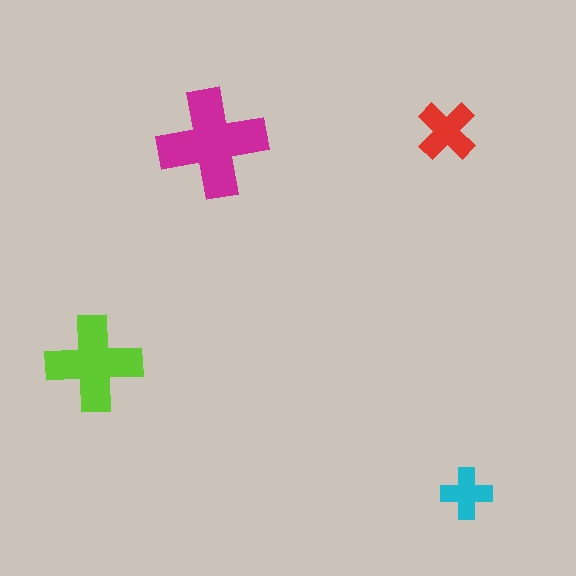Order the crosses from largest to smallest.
the magenta one, the lime one, the red one, the cyan one.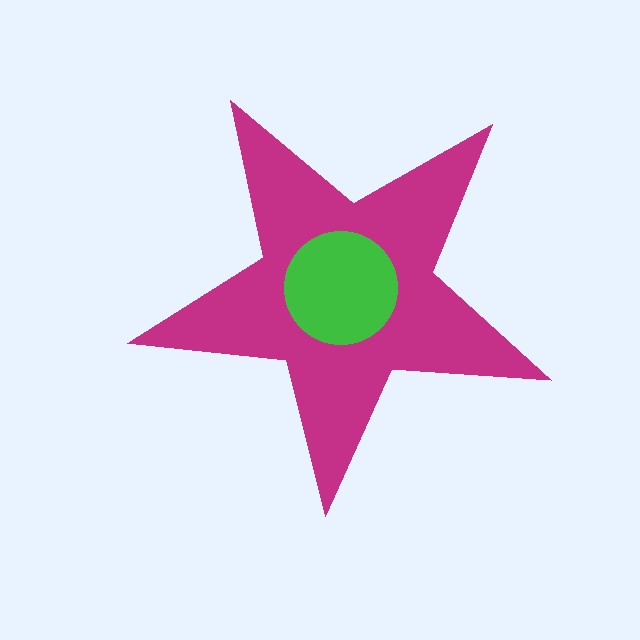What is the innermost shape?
The green circle.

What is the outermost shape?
The magenta star.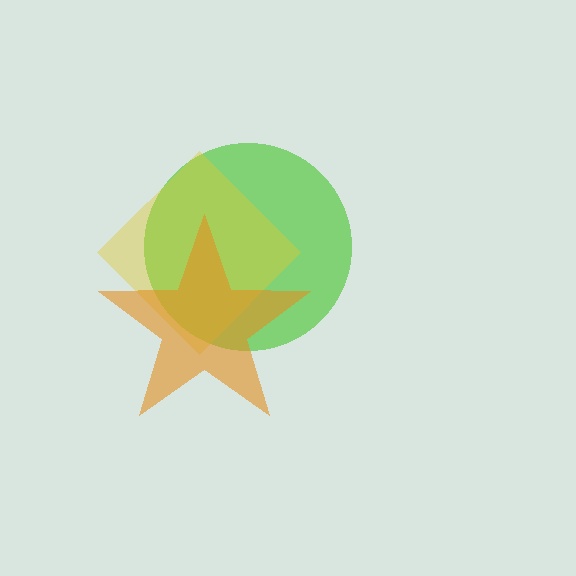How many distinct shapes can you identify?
There are 3 distinct shapes: a lime circle, a yellow diamond, an orange star.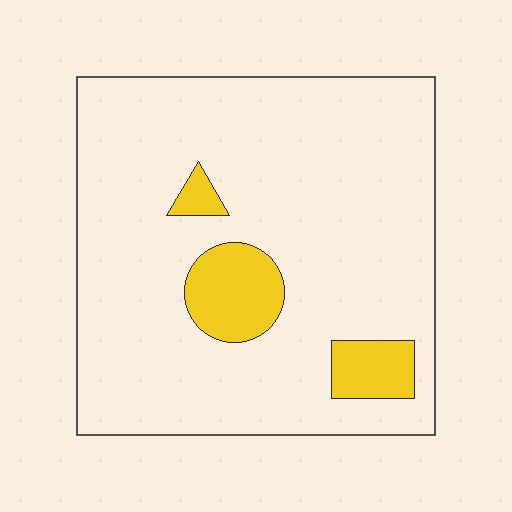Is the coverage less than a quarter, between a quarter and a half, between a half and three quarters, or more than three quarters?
Less than a quarter.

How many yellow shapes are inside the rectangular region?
3.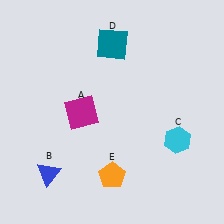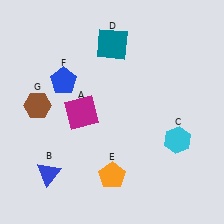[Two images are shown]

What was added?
A blue pentagon (F), a brown hexagon (G) were added in Image 2.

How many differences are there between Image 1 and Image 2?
There are 2 differences between the two images.